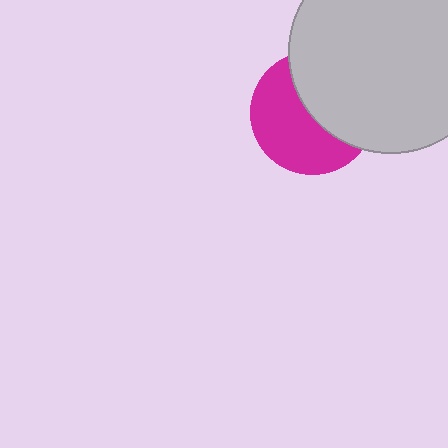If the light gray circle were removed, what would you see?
You would see the complete magenta circle.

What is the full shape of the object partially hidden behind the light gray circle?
The partially hidden object is a magenta circle.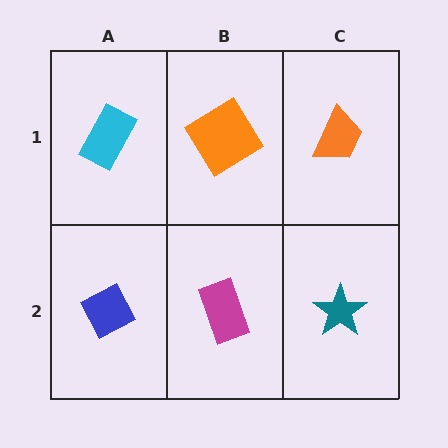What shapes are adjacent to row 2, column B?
An orange diamond (row 1, column B), a blue diamond (row 2, column A), a teal star (row 2, column C).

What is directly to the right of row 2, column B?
A teal star.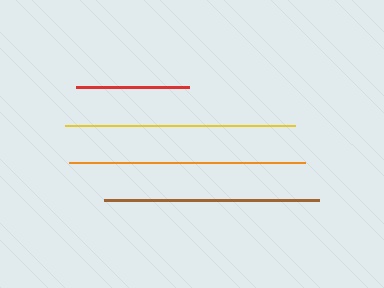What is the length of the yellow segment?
The yellow segment is approximately 230 pixels long.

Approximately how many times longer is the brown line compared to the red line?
The brown line is approximately 1.9 times the length of the red line.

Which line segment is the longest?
The orange line is the longest at approximately 236 pixels.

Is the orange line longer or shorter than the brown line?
The orange line is longer than the brown line.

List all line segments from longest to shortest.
From longest to shortest: orange, yellow, brown, red.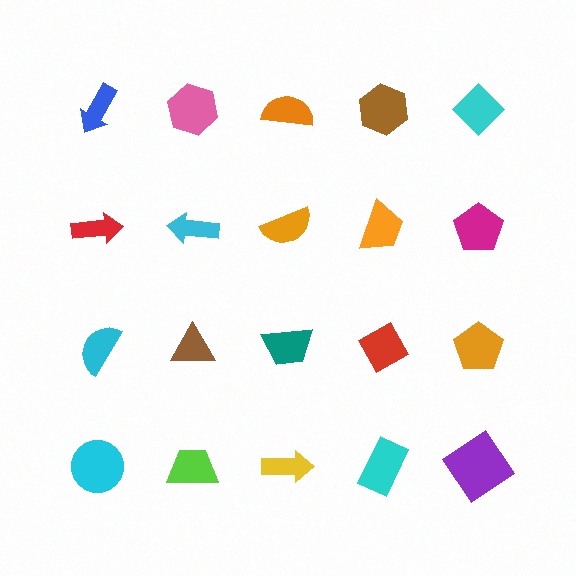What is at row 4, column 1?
A cyan circle.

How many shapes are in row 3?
5 shapes.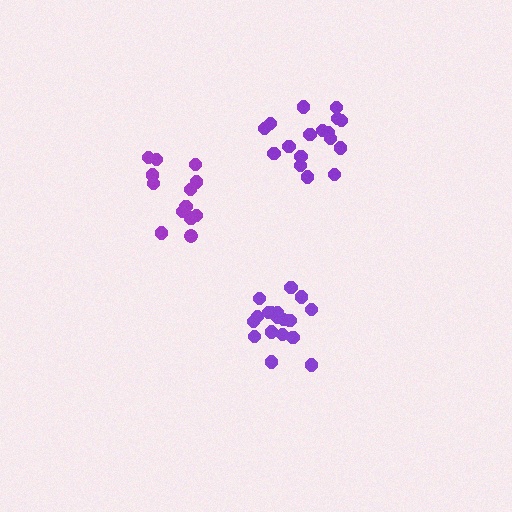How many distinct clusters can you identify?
There are 3 distinct clusters.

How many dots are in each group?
Group 1: 15 dots, Group 2: 18 dots, Group 3: 17 dots (50 total).